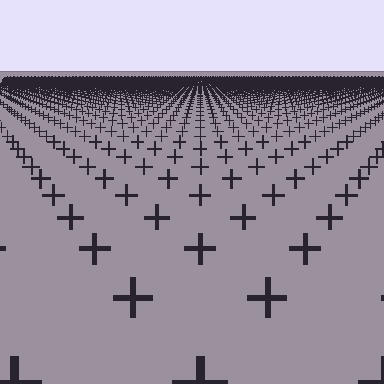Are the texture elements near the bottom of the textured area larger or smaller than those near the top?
Larger. Near the bottom, elements are closer to the viewer and appear at a bigger on-screen size.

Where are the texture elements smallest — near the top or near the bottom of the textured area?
Near the top.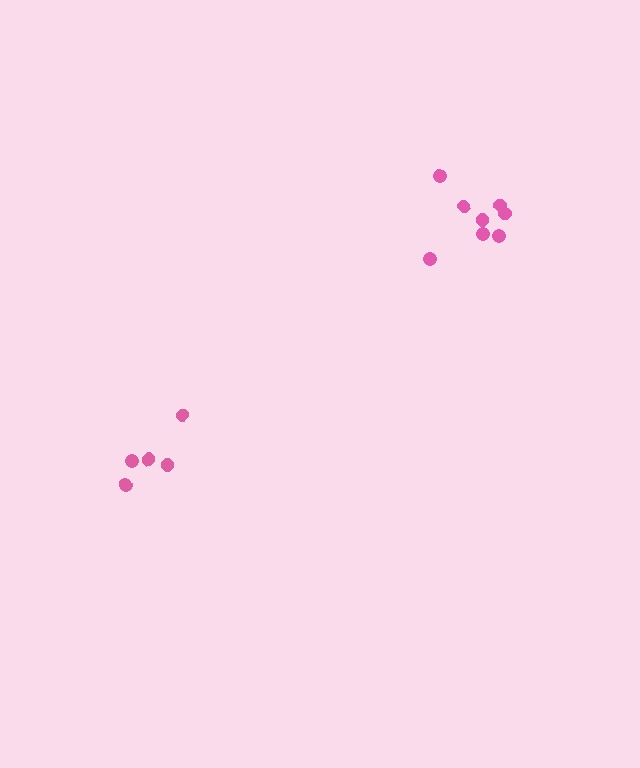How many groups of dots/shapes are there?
There are 2 groups.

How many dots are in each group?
Group 1: 8 dots, Group 2: 5 dots (13 total).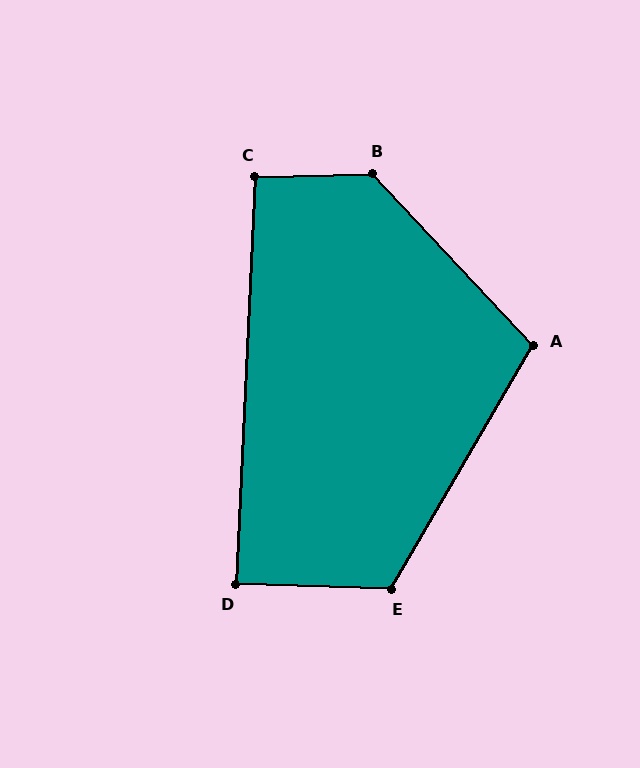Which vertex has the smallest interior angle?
D, at approximately 89 degrees.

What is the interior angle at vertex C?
Approximately 94 degrees (approximately right).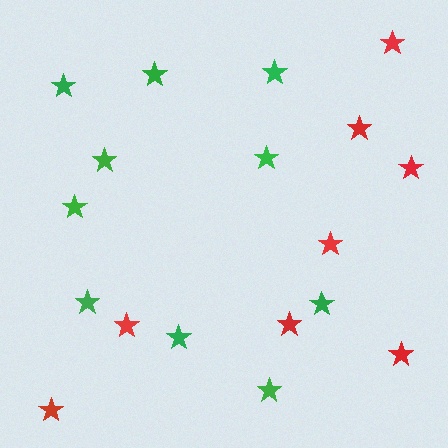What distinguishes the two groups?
There are 2 groups: one group of red stars (8) and one group of green stars (10).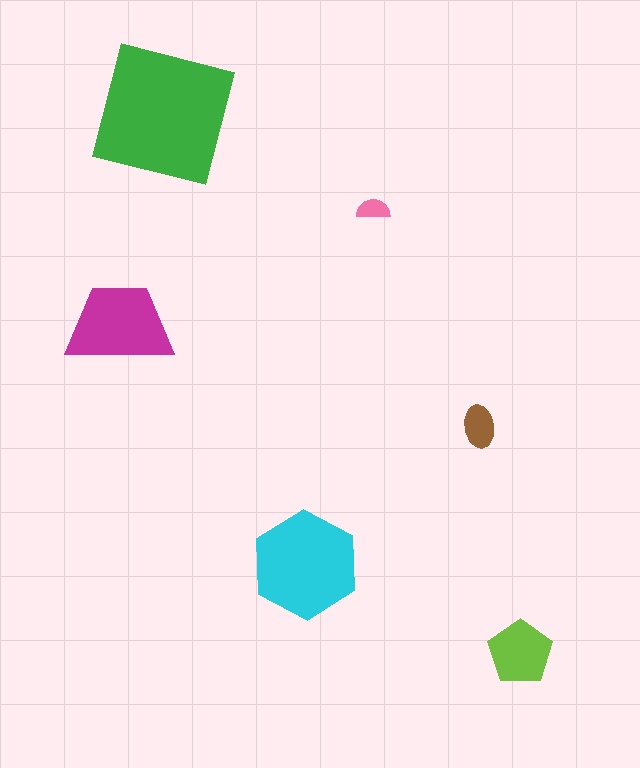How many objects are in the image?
There are 6 objects in the image.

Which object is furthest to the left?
The magenta trapezoid is leftmost.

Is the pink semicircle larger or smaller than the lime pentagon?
Smaller.